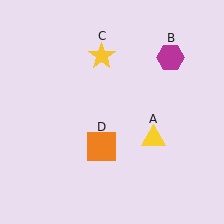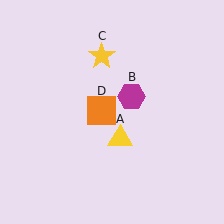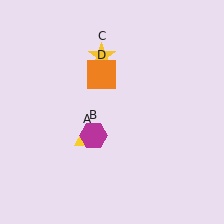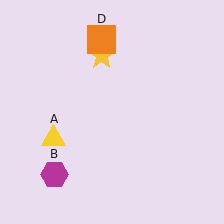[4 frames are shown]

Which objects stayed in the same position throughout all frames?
Yellow star (object C) remained stationary.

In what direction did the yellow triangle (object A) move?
The yellow triangle (object A) moved left.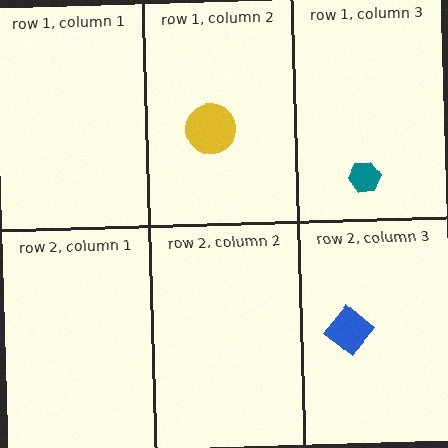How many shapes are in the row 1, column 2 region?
1.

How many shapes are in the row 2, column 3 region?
1.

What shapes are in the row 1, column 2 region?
The yellow circle.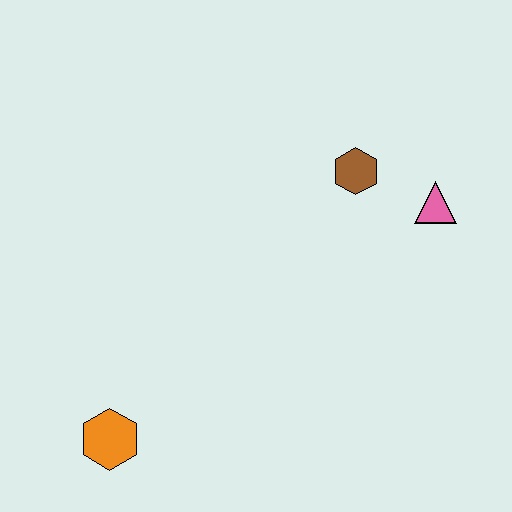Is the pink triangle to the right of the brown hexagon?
Yes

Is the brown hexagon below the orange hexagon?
No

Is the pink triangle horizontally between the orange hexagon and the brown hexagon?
No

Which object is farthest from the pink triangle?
The orange hexagon is farthest from the pink triangle.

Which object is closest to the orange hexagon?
The brown hexagon is closest to the orange hexagon.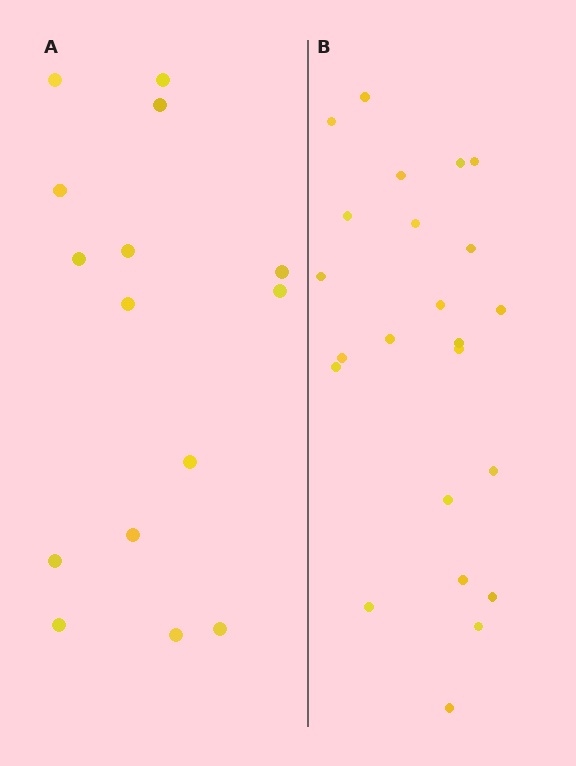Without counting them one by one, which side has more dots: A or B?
Region B (the right region) has more dots.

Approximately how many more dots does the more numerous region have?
Region B has roughly 8 or so more dots than region A.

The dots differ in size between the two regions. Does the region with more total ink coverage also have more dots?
No. Region A has more total ink coverage because its dots are larger, but region B actually contains more individual dots. Total area can be misleading — the number of items is what matters here.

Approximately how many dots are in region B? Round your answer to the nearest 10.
About 20 dots. (The exact count is 23, which rounds to 20.)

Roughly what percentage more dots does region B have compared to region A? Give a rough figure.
About 55% more.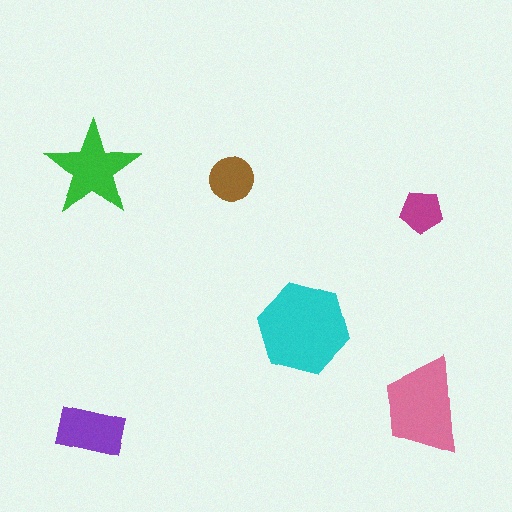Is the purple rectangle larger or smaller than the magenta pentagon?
Larger.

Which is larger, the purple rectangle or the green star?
The green star.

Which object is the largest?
The cyan hexagon.